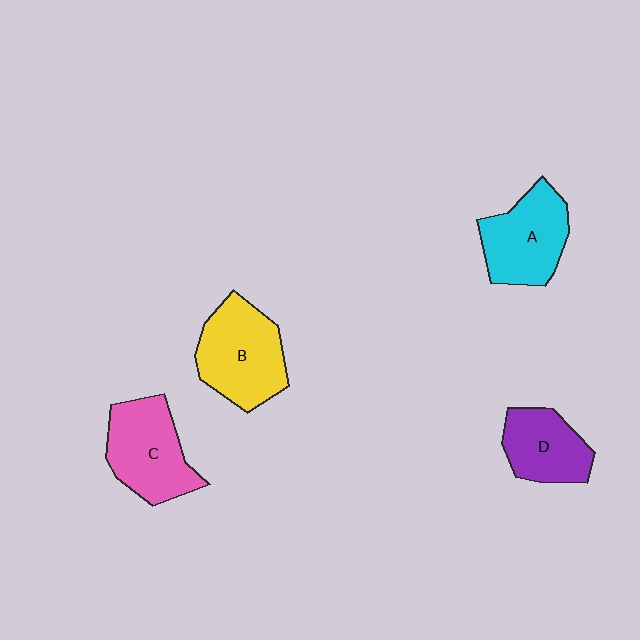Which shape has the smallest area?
Shape D (purple).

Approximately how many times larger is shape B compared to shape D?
Approximately 1.4 times.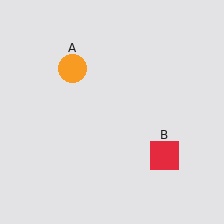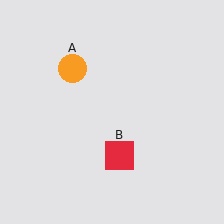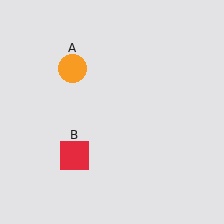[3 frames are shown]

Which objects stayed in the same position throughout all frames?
Orange circle (object A) remained stationary.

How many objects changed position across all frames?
1 object changed position: red square (object B).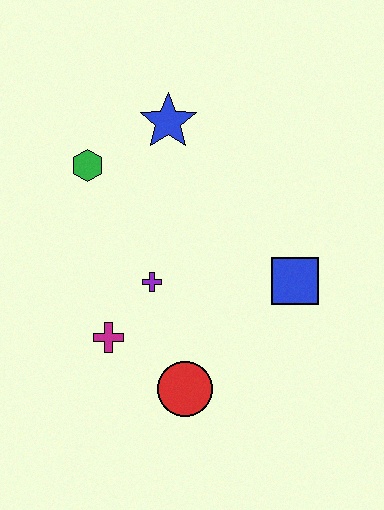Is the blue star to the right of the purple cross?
Yes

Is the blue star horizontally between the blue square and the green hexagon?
Yes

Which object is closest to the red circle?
The magenta cross is closest to the red circle.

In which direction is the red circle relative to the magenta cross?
The red circle is to the right of the magenta cross.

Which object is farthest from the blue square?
The green hexagon is farthest from the blue square.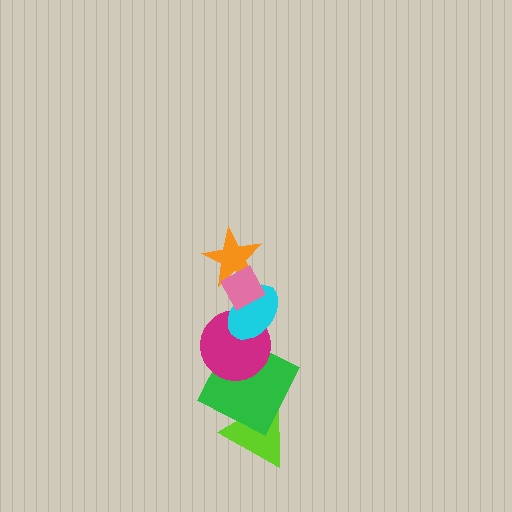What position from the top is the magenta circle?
The magenta circle is 4th from the top.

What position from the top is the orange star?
The orange star is 2nd from the top.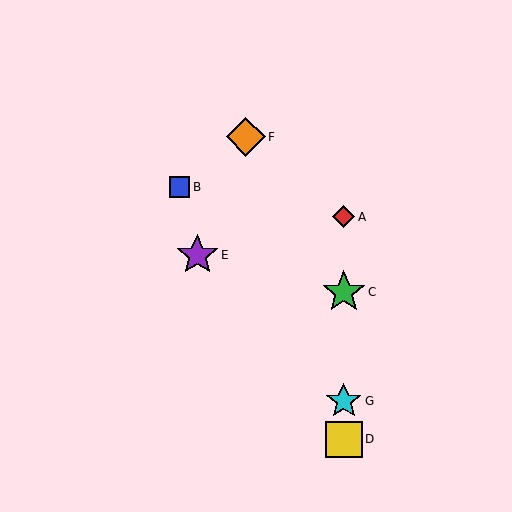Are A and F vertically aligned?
No, A is at x≈344 and F is at x≈246.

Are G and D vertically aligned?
Yes, both are at x≈344.